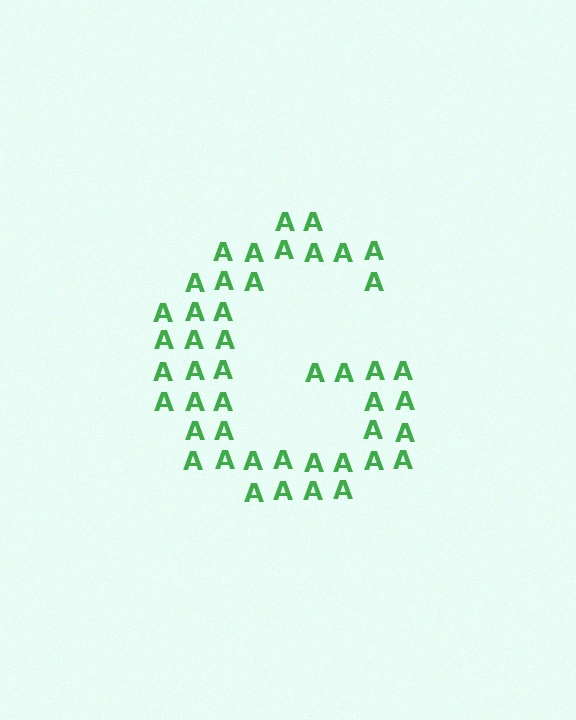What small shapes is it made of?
It is made of small letter A's.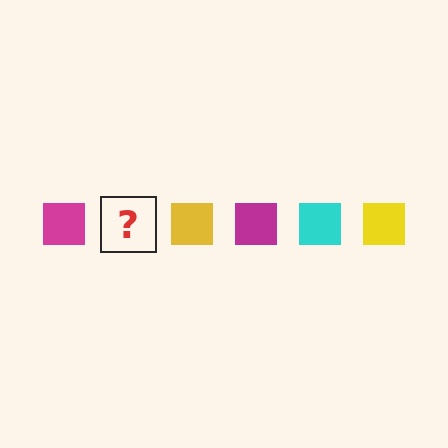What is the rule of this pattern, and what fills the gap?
The rule is that the pattern cycles through magenta, cyan, yellow squares. The gap should be filled with a cyan square.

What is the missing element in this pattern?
The missing element is a cyan square.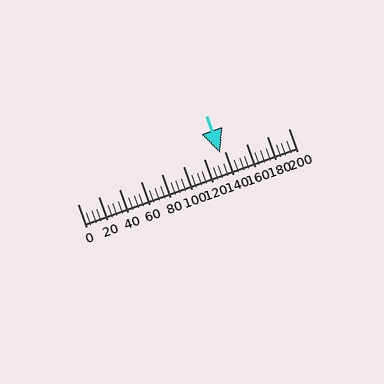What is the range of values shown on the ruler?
The ruler shows values from 0 to 200.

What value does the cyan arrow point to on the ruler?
The cyan arrow points to approximately 135.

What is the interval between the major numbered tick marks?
The major tick marks are spaced 20 units apart.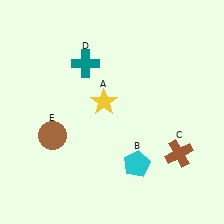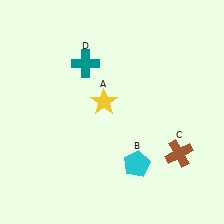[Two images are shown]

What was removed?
The brown circle (E) was removed in Image 2.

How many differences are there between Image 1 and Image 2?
There is 1 difference between the two images.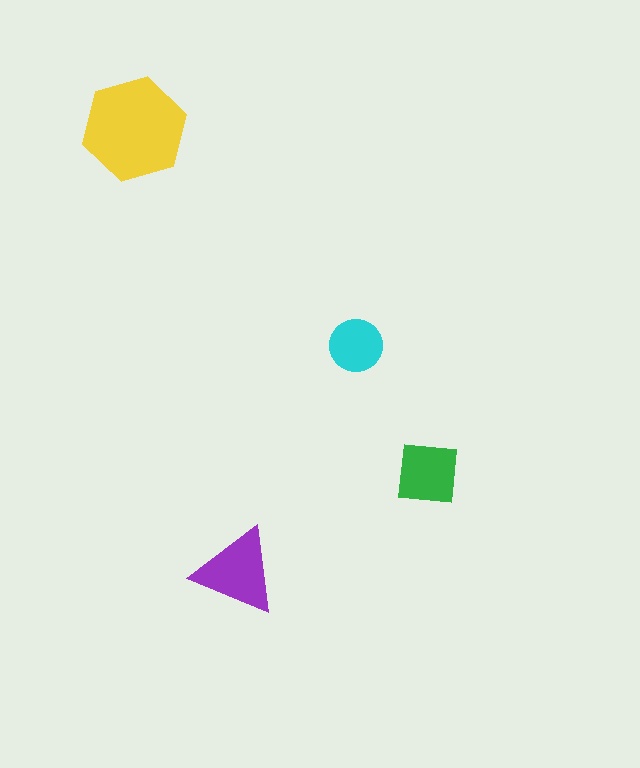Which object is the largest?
The yellow hexagon.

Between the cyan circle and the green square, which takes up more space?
The green square.